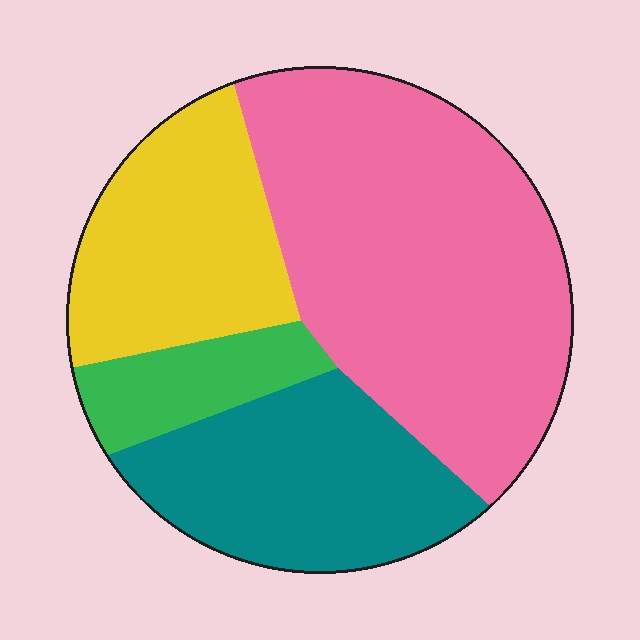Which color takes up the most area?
Pink, at roughly 45%.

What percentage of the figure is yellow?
Yellow covers roughly 20% of the figure.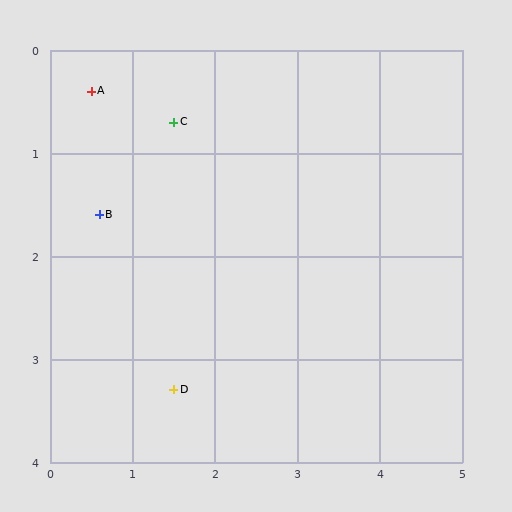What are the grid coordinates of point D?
Point D is at approximately (1.5, 3.3).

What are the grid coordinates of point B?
Point B is at approximately (0.6, 1.6).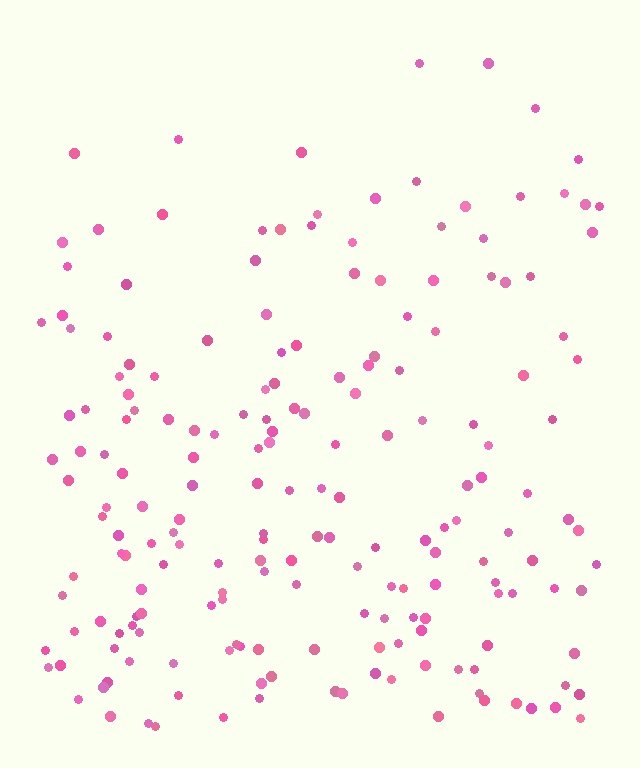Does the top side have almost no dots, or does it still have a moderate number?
Still a moderate number, just noticeably fewer than the bottom.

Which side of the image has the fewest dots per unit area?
The top.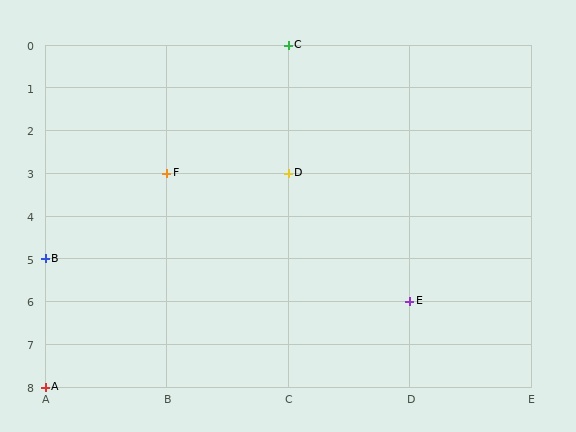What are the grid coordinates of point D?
Point D is at grid coordinates (C, 3).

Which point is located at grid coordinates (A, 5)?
Point B is at (A, 5).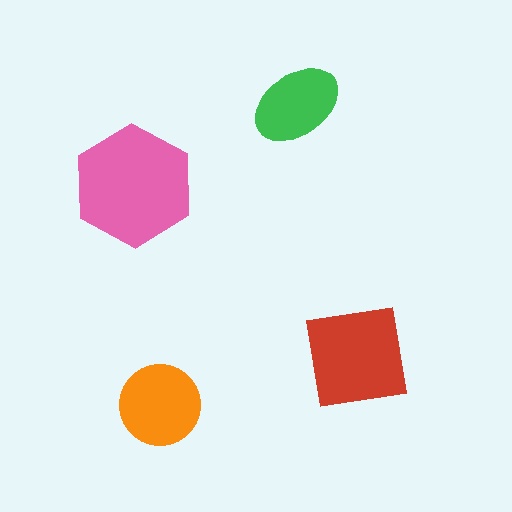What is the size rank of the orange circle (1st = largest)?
3rd.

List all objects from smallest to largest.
The green ellipse, the orange circle, the red square, the pink hexagon.